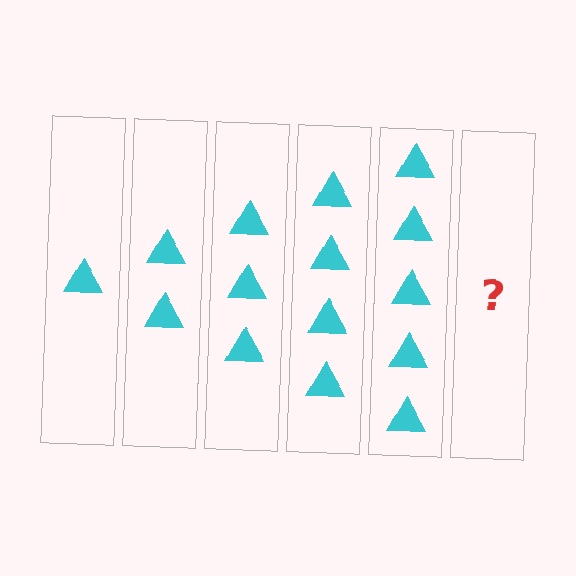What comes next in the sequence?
The next element should be 6 triangles.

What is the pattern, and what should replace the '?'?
The pattern is that each step adds one more triangle. The '?' should be 6 triangles.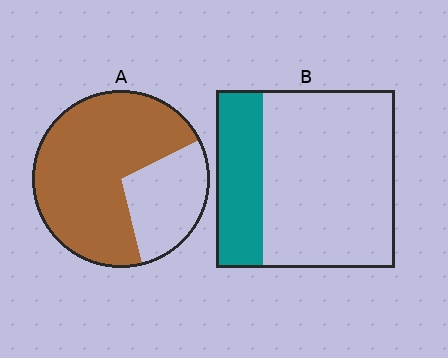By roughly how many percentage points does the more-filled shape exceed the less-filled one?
By roughly 45 percentage points (A over B).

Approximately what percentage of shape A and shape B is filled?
A is approximately 70% and B is approximately 25%.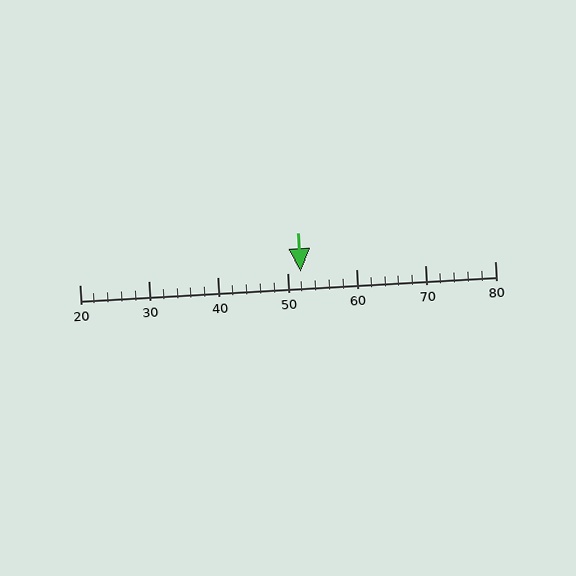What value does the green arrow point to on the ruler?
The green arrow points to approximately 52.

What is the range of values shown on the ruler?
The ruler shows values from 20 to 80.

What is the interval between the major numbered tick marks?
The major tick marks are spaced 10 units apart.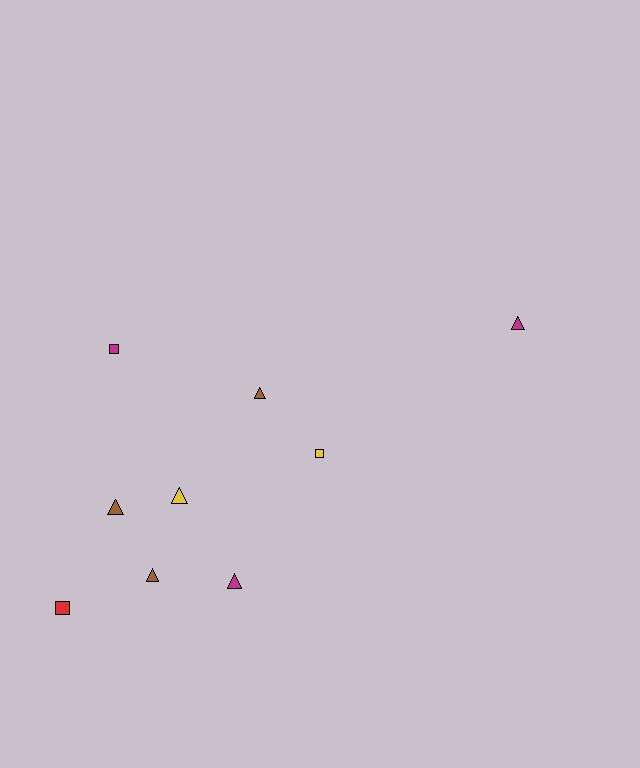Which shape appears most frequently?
Triangle, with 6 objects.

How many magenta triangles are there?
There are 2 magenta triangles.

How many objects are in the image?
There are 9 objects.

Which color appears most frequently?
Magenta, with 3 objects.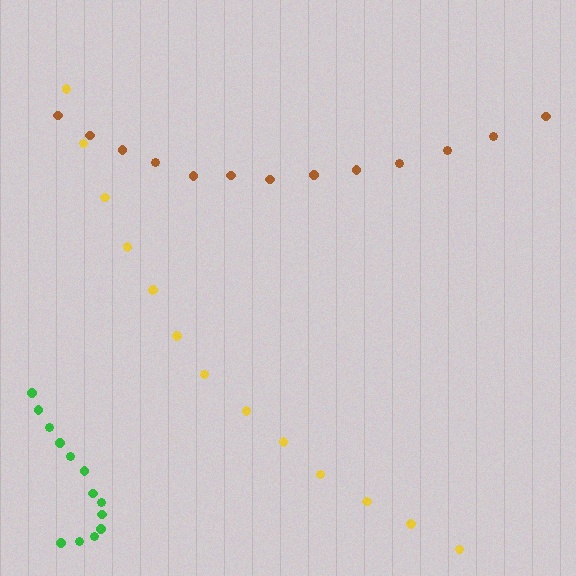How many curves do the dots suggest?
There are 3 distinct paths.